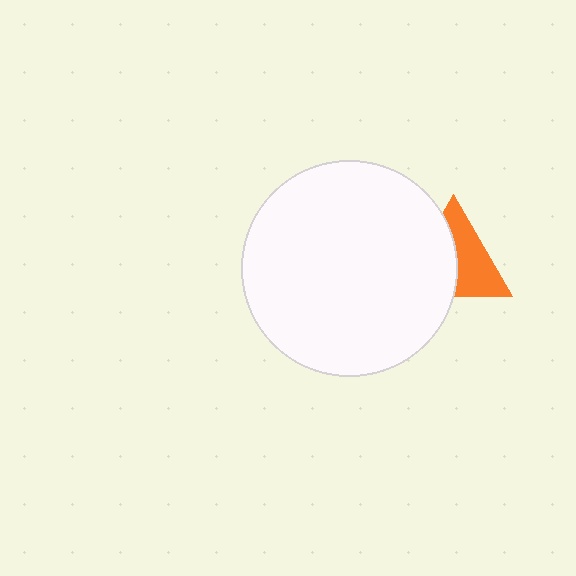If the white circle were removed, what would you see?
You would see the complete orange triangle.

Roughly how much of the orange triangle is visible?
About half of it is visible (roughly 51%).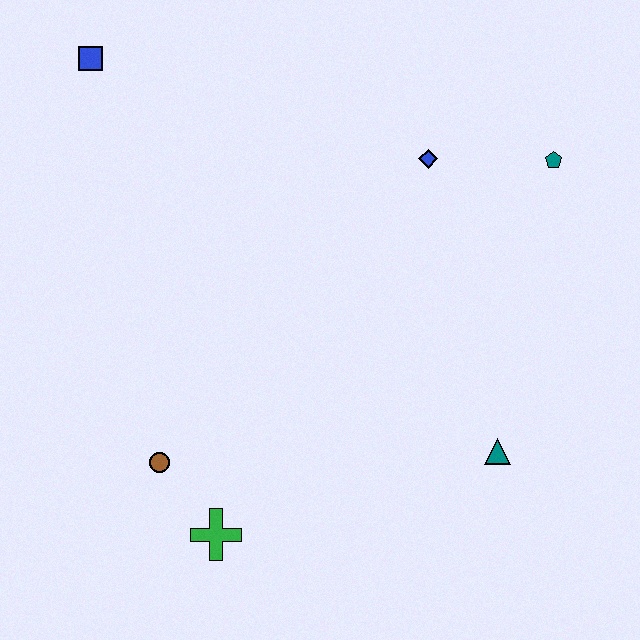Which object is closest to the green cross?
The brown circle is closest to the green cross.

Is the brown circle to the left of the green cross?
Yes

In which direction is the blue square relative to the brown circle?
The blue square is above the brown circle.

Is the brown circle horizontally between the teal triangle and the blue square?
Yes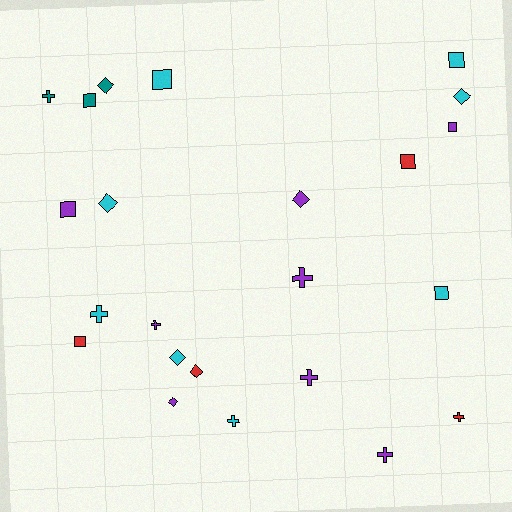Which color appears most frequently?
Cyan, with 8 objects.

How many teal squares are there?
There is 1 teal square.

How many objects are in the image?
There are 23 objects.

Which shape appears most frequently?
Cross, with 8 objects.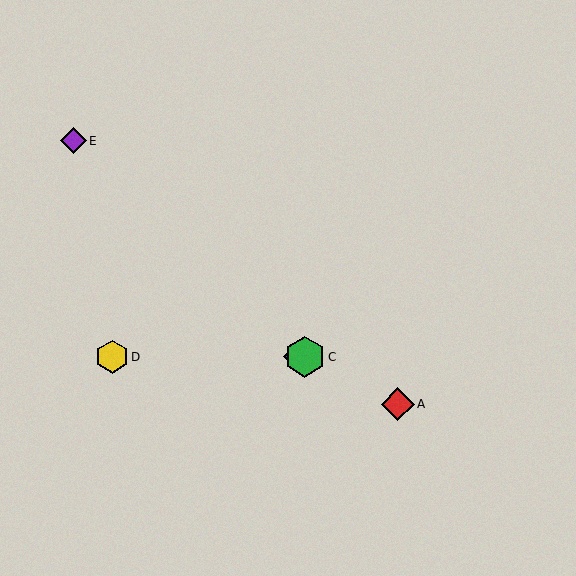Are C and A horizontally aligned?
No, C is at y≈357 and A is at y≈404.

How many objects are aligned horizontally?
3 objects (B, C, D) are aligned horizontally.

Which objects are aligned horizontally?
Objects B, C, D are aligned horizontally.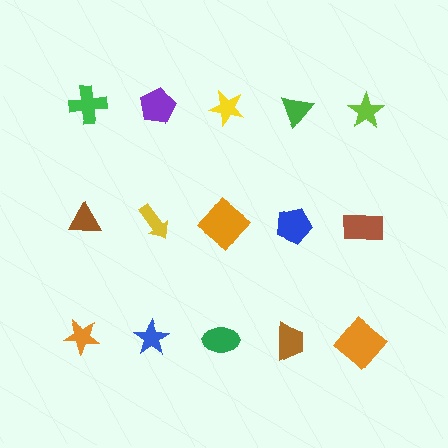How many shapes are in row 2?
5 shapes.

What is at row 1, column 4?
A green triangle.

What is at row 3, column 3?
A green ellipse.